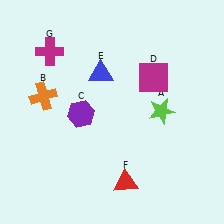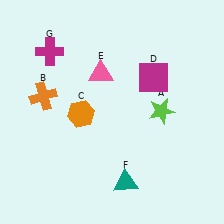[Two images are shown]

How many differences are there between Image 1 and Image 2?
There are 3 differences between the two images.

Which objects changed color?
C changed from purple to orange. E changed from blue to pink. F changed from red to teal.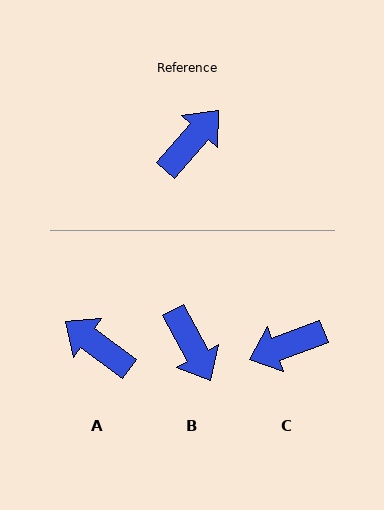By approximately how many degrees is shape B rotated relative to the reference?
Approximately 110 degrees clockwise.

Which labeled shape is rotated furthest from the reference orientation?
C, about 152 degrees away.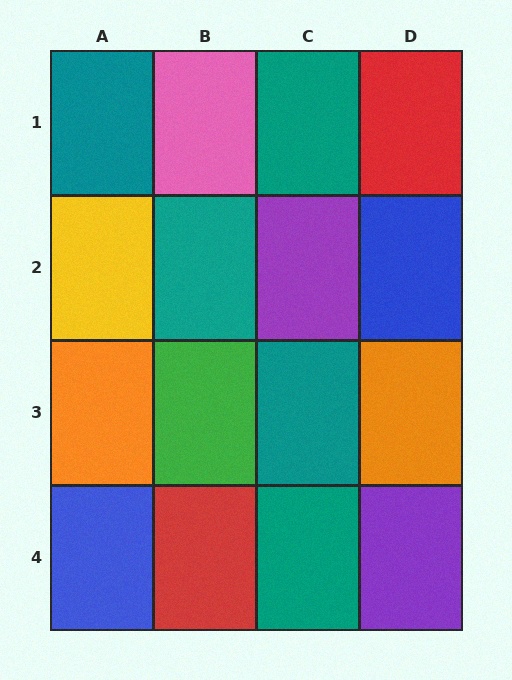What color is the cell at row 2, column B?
Teal.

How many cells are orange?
2 cells are orange.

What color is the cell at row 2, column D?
Blue.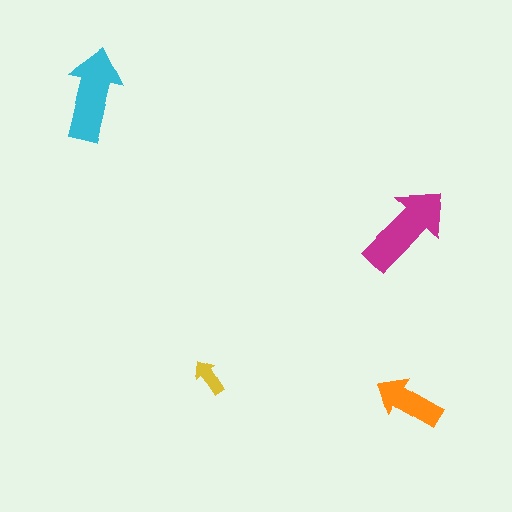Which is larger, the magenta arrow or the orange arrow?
The magenta one.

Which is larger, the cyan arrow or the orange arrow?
The cyan one.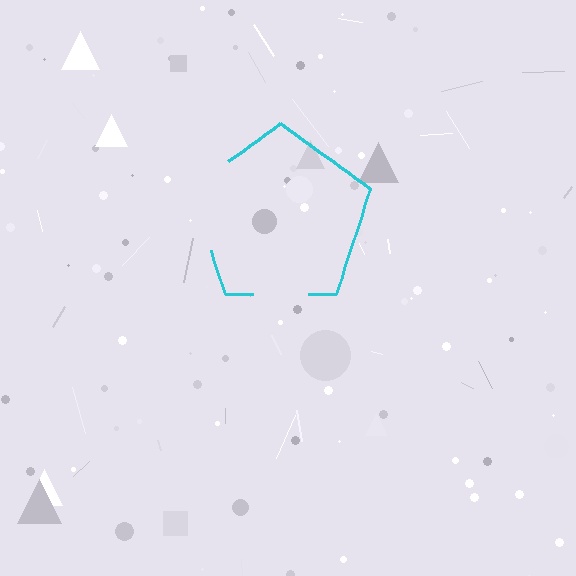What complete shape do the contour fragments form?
The contour fragments form a pentagon.